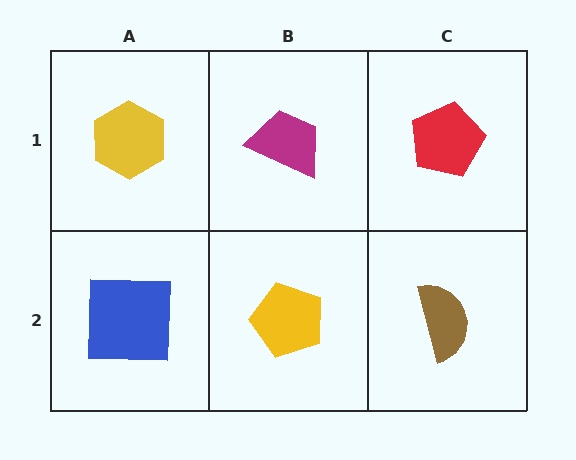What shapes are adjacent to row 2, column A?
A yellow hexagon (row 1, column A), a yellow pentagon (row 2, column B).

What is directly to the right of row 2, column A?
A yellow pentagon.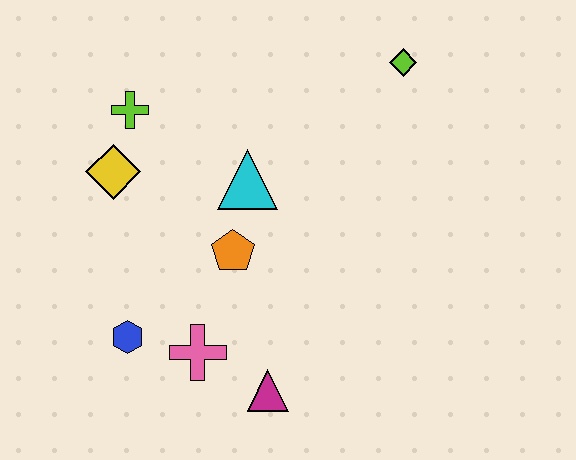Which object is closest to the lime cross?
The yellow diamond is closest to the lime cross.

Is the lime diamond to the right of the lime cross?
Yes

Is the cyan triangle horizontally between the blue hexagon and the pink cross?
No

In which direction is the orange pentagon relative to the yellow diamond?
The orange pentagon is to the right of the yellow diamond.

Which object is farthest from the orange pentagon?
The lime diamond is farthest from the orange pentagon.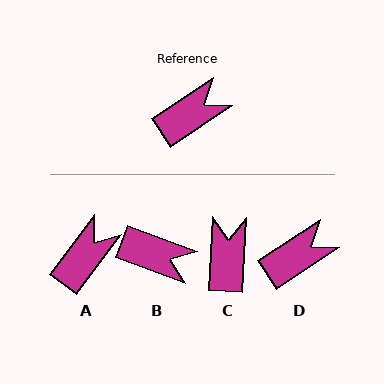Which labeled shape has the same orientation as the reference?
D.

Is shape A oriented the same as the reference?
No, it is off by about 20 degrees.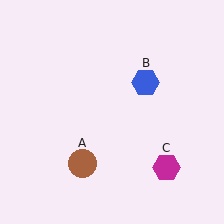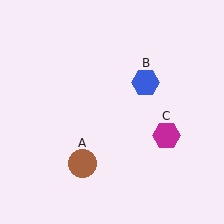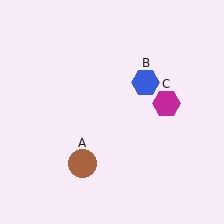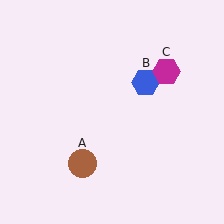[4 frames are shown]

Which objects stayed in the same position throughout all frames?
Brown circle (object A) and blue hexagon (object B) remained stationary.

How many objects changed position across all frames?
1 object changed position: magenta hexagon (object C).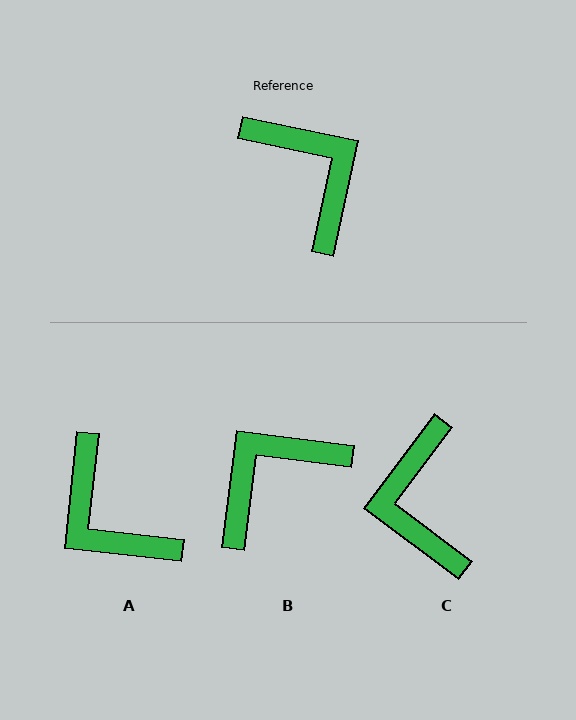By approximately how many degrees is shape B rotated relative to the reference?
Approximately 95 degrees counter-clockwise.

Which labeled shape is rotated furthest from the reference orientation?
A, about 174 degrees away.